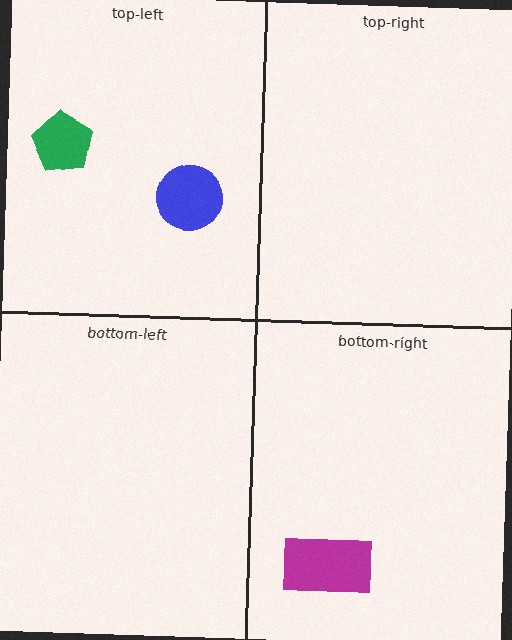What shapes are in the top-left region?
The blue circle, the green pentagon.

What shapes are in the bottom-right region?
The magenta rectangle.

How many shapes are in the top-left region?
2.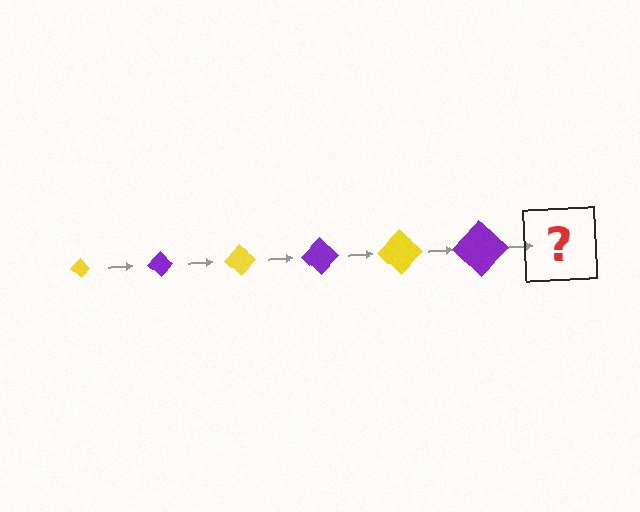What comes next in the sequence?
The next element should be a yellow diamond, larger than the previous one.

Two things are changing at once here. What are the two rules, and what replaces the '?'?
The two rules are that the diamond grows larger each step and the color cycles through yellow and purple. The '?' should be a yellow diamond, larger than the previous one.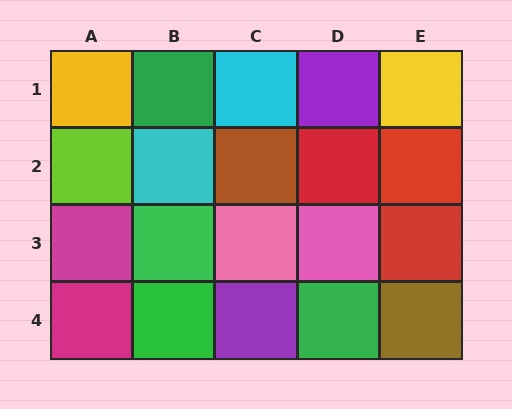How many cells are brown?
2 cells are brown.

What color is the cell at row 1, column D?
Purple.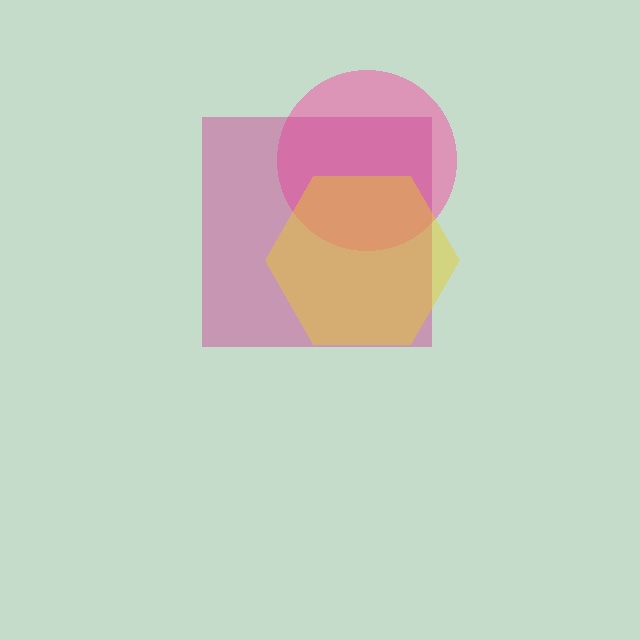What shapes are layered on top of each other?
The layered shapes are: a pink circle, a magenta square, a yellow hexagon.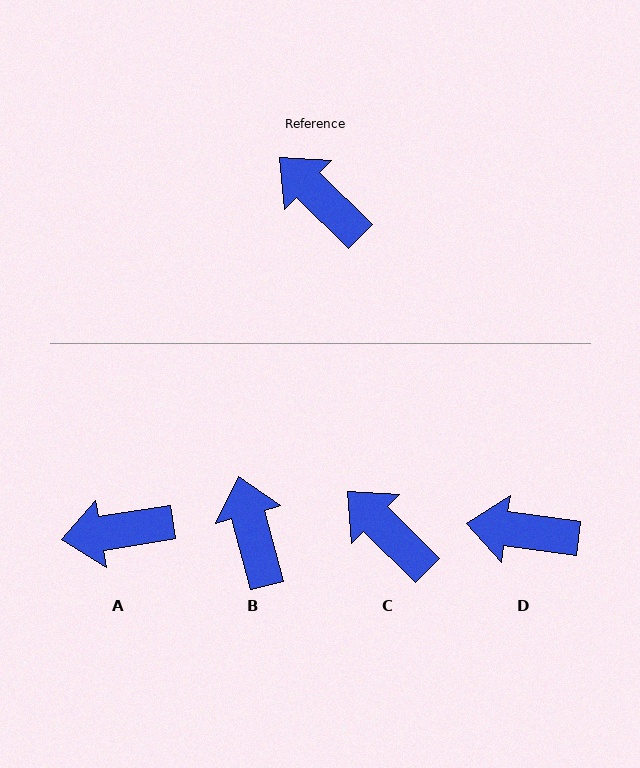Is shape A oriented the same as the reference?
No, it is off by about 54 degrees.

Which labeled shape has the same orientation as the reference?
C.